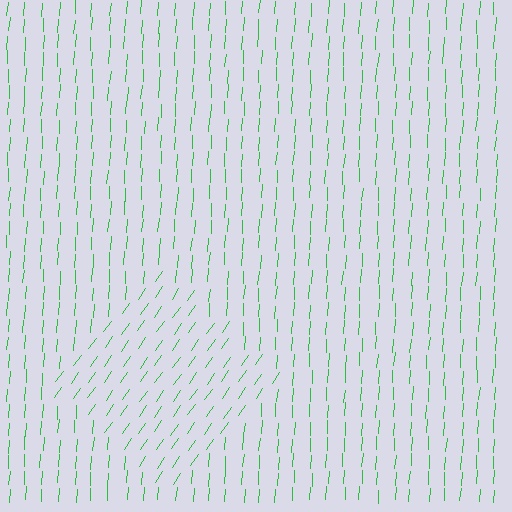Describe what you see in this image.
The image is filled with small green line segments. A diamond region in the image has lines oriented differently from the surrounding lines, creating a visible texture boundary.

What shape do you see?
I see a diamond.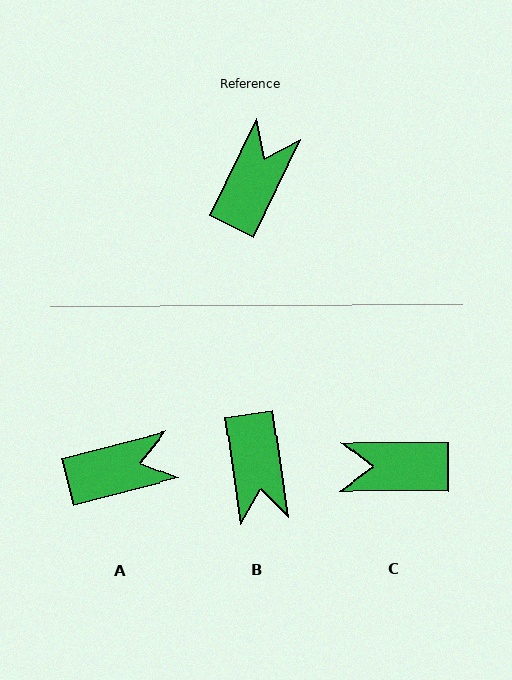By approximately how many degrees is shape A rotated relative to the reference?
Approximately 50 degrees clockwise.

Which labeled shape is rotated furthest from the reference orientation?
B, about 146 degrees away.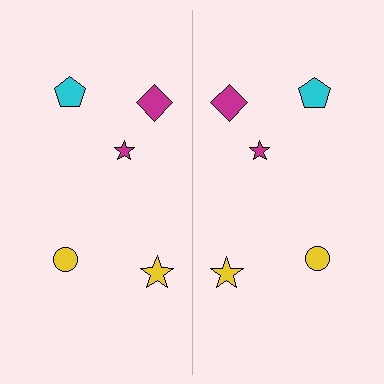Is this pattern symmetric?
Yes, this pattern has bilateral (reflection) symmetry.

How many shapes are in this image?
There are 10 shapes in this image.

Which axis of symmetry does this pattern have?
The pattern has a vertical axis of symmetry running through the center of the image.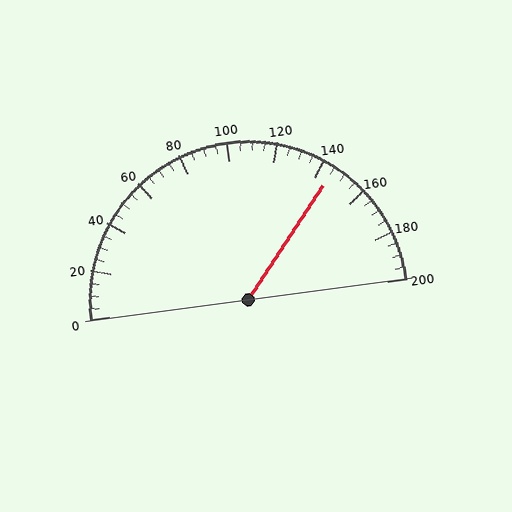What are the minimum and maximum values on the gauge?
The gauge ranges from 0 to 200.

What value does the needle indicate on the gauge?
The needle indicates approximately 145.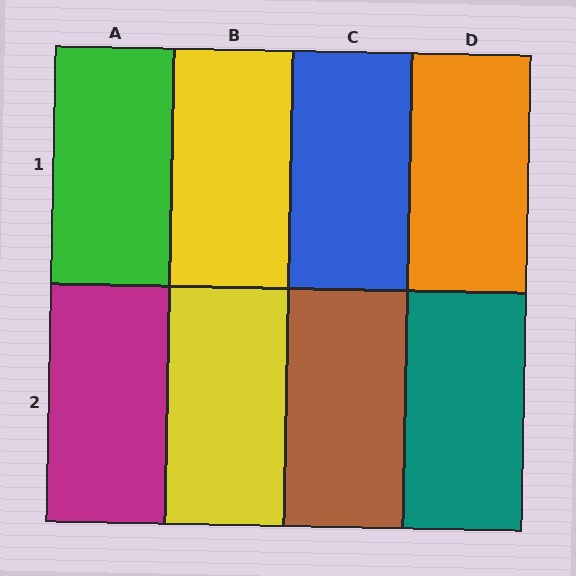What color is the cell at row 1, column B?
Yellow.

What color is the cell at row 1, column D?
Orange.